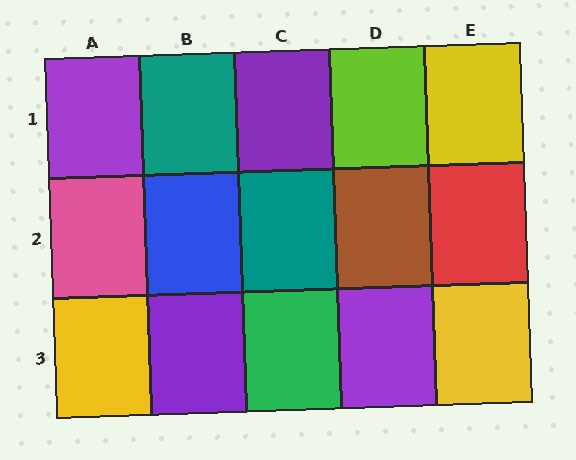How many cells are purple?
4 cells are purple.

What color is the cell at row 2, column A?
Pink.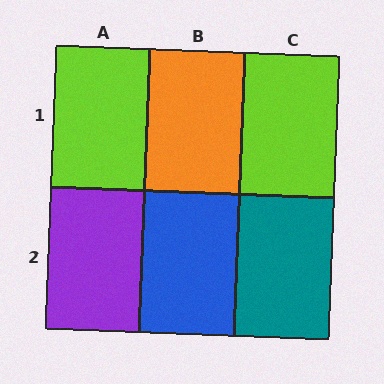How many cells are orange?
1 cell is orange.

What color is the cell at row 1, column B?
Orange.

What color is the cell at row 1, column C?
Lime.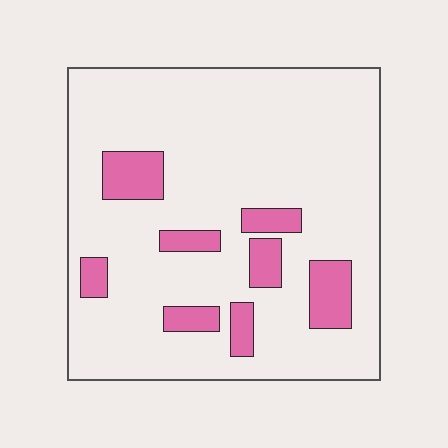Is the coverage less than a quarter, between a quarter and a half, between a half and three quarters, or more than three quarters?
Less than a quarter.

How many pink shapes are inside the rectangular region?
8.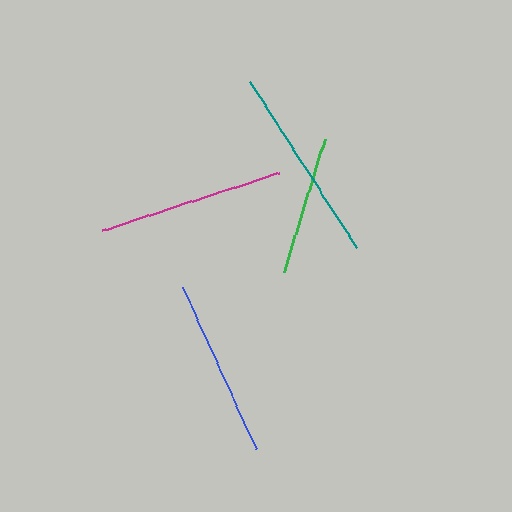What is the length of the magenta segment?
The magenta segment is approximately 187 pixels long.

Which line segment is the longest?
The teal line is the longest at approximately 199 pixels.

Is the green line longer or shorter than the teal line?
The teal line is longer than the green line.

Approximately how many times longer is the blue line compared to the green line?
The blue line is approximately 1.3 times the length of the green line.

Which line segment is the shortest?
The green line is the shortest at approximately 140 pixels.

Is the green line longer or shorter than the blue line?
The blue line is longer than the green line.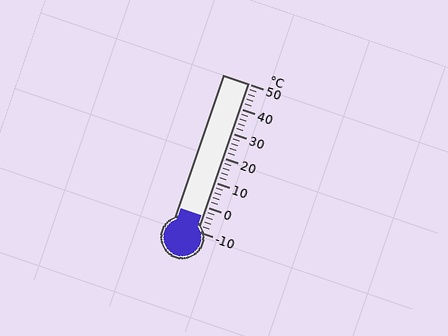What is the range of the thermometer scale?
The thermometer scale ranges from -10°C to 50°C.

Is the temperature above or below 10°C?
The temperature is below 10°C.